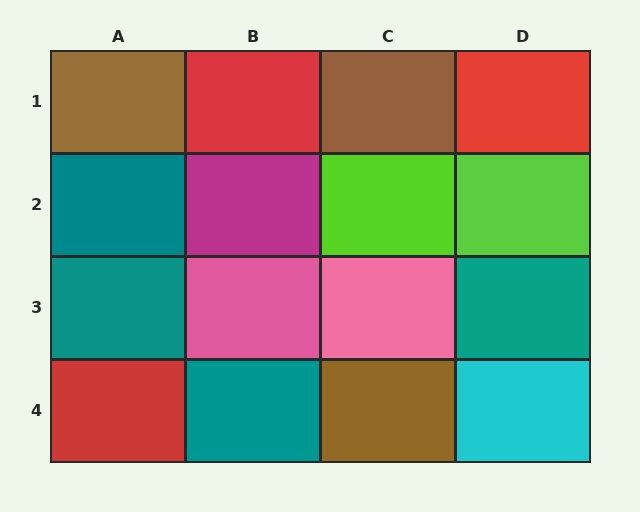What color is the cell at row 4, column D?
Cyan.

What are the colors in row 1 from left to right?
Brown, red, brown, red.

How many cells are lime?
2 cells are lime.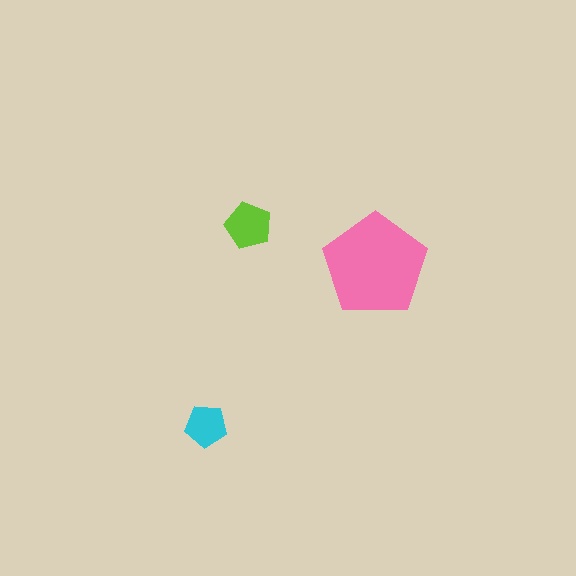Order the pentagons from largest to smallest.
the pink one, the lime one, the cyan one.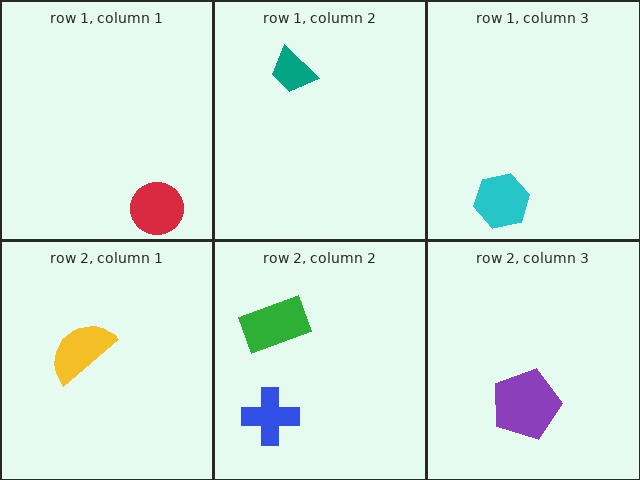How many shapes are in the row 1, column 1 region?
1.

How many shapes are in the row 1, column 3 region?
1.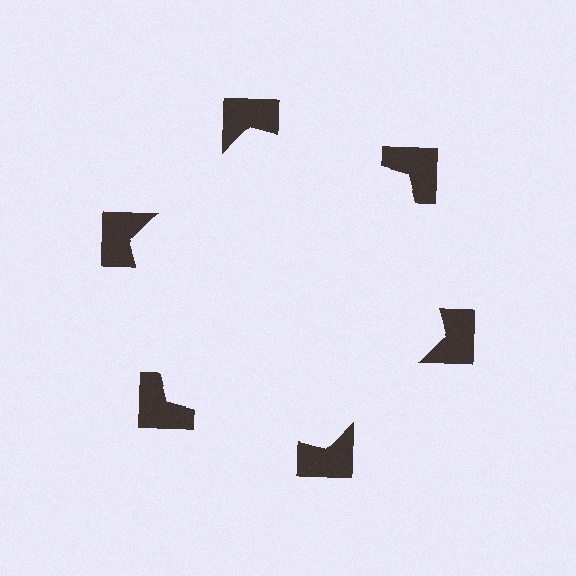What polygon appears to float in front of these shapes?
An illusory hexagon — its edges are inferred from the aligned wedge cuts in the notched squares, not physically drawn.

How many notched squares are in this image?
There are 6 — one at each vertex of the illusory hexagon.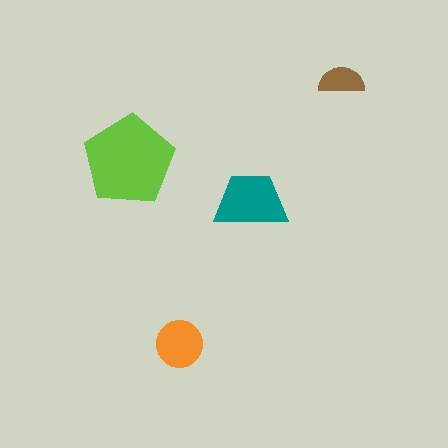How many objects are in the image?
There are 4 objects in the image.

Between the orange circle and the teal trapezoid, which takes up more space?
The teal trapezoid.